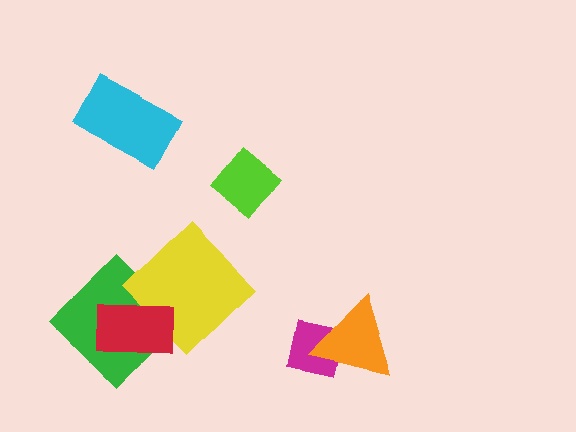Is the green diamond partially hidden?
Yes, it is partially covered by another shape.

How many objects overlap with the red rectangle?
2 objects overlap with the red rectangle.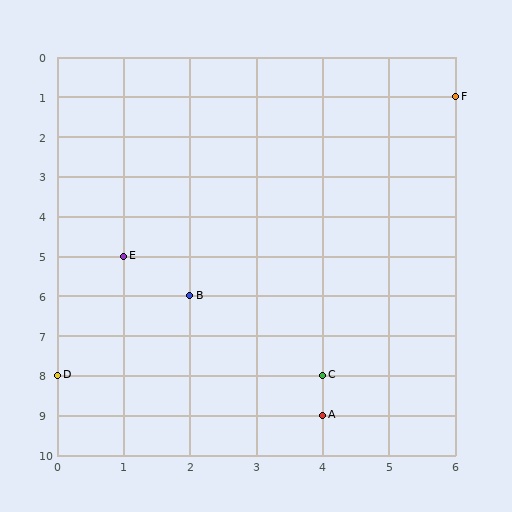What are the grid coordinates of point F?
Point F is at grid coordinates (6, 1).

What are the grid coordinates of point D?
Point D is at grid coordinates (0, 8).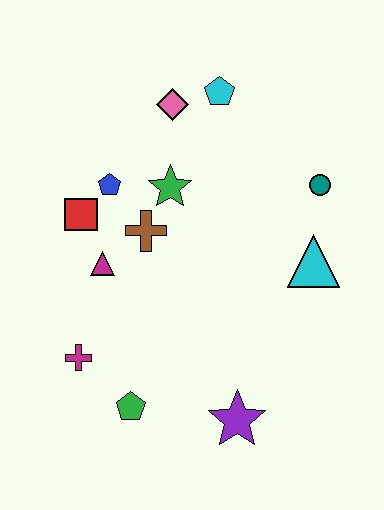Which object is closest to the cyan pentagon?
The pink diamond is closest to the cyan pentagon.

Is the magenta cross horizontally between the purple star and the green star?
No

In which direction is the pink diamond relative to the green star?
The pink diamond is above the green star.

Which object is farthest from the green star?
The purple star is farthest from the green star.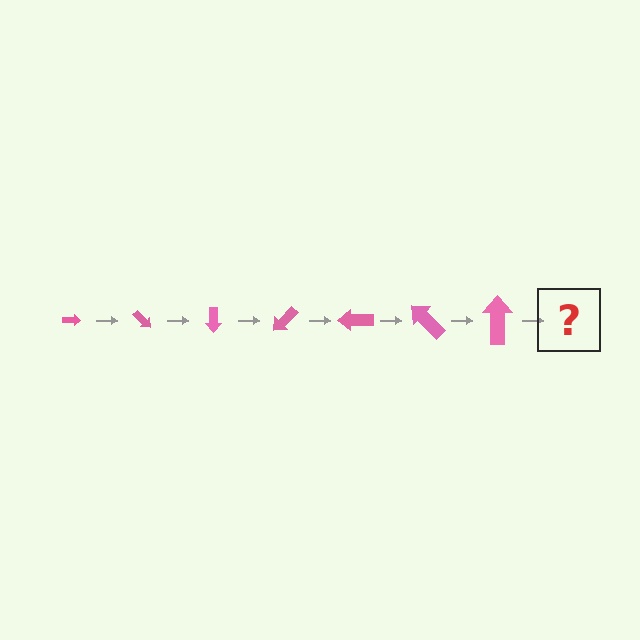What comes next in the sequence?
The next element should be an arrow, larger than the previous one and rotated 315 degrees from the start.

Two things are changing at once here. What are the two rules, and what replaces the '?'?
The two rules are that the arrow grows larger each step and it rotates 45 degrees each step. The '?' should be an arrow, larger than the previous one and rotated 315 degrees from the start.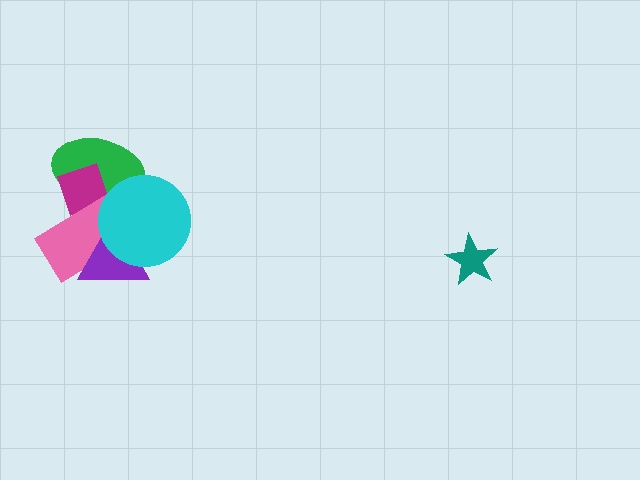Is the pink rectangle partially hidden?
Yes, it is partially covered by another shape.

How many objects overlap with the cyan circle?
3 objects overlap with the cyan circle.